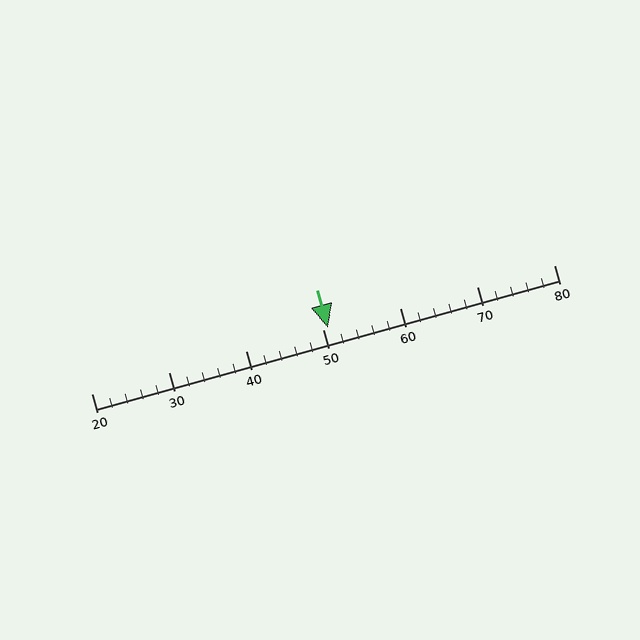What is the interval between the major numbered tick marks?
The major tick marks are spaced 10 units apart.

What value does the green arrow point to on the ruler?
The green arrow points to approximately 51.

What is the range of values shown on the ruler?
The ruler shows values from 20 to 80.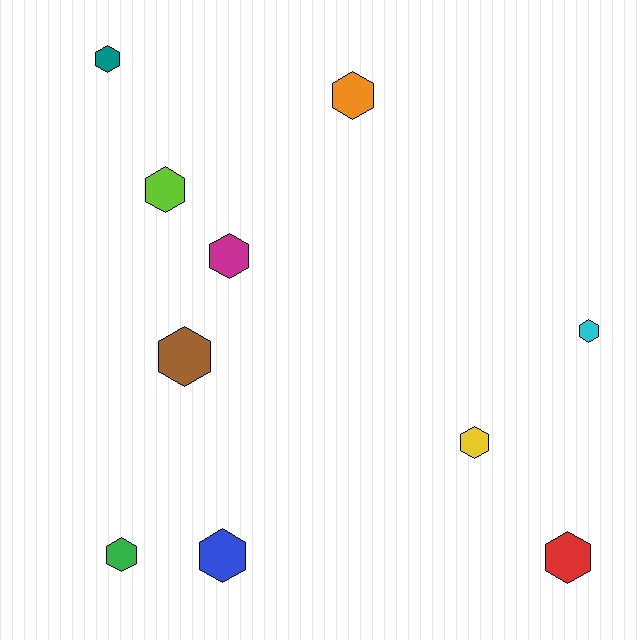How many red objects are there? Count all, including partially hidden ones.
There is 1 red object.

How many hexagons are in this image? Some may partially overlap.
There are 10 hexagons.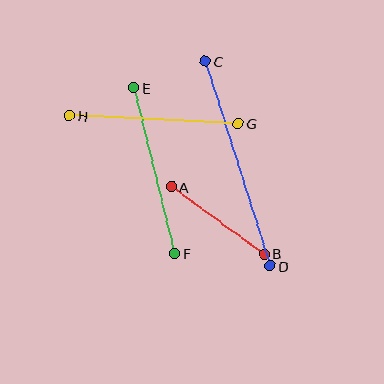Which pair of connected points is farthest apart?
Points C and D are farthest apart.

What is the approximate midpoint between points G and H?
The midpoint is at approximately (154, 120) pixels.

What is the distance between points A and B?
The distance is approximately 115 pixels.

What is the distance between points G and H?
The distance is approximately 169 pixels.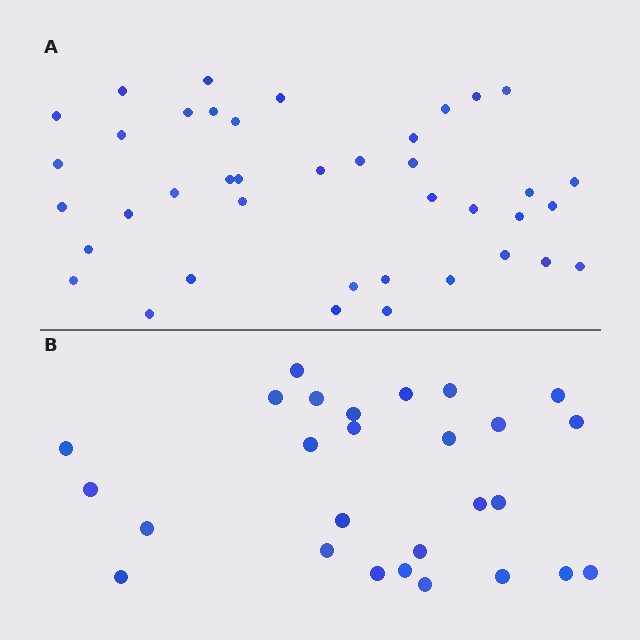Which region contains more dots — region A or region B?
Region A (the top region) has more dots.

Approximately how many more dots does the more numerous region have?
Region A has approximately 15 more dots than region B.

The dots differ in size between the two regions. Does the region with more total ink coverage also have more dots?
No. Region B has more total ink coverage because its dots are larger, but region A actually contains more individual dots. Total area can be misleading — the number of items is what matters here.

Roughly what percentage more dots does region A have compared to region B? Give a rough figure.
About 50% more.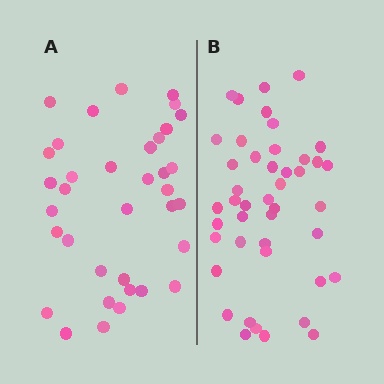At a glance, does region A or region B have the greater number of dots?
Region B (the right region) has more dots.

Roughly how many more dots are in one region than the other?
Region B has roughly 8 or so more dots than region A.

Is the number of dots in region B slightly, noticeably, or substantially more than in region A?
Region B has only slightly more — the two regions are fairly close. The ratio is roughly 1.2 to 1.